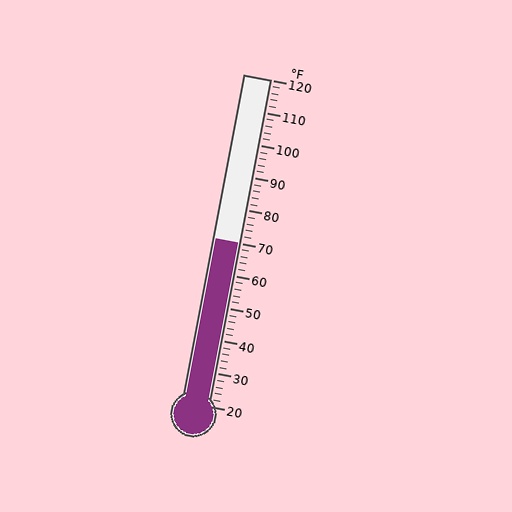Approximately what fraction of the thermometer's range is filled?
The thermometer is filled to approximately 50% of its range.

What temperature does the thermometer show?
The thermometer shows approximately 70°F.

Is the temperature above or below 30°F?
The temperature is above 30°F.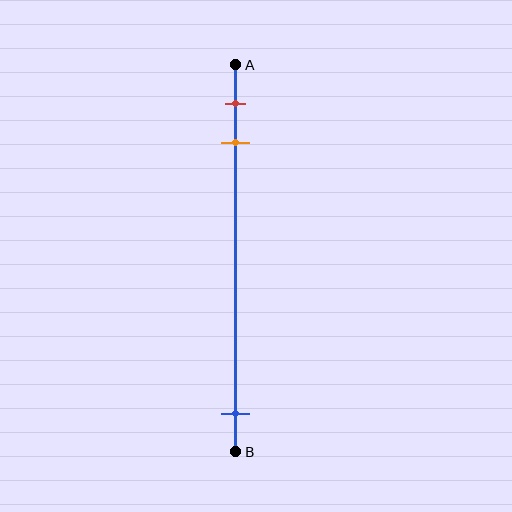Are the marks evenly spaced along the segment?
No, the marks are not evenly spaced.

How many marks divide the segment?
There are 3 marks dividing the segment.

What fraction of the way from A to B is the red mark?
The red mark is approximately 10% (0.1) of the way from A to B.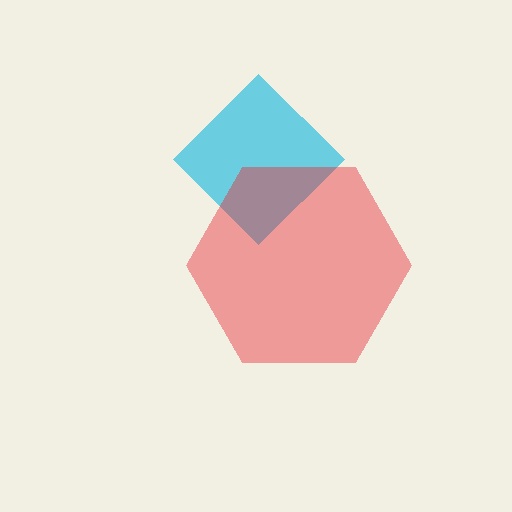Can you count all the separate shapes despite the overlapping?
Yes, there are 2 separate shapes.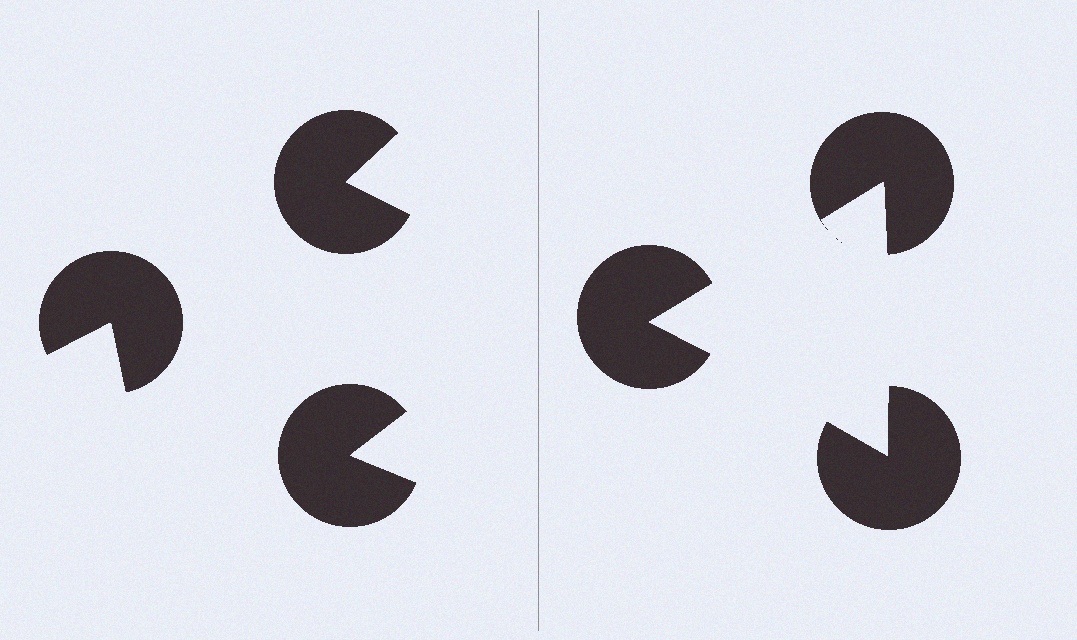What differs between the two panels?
The pac-man discs are positioned identically on both sides; only the wedge orientations differ. On the right they align to a triangle; on the left they are misaligned.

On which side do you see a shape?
An illusory triangle appears on the right side. On the left side the wedge cuts are rotated, so no coherent shape forms.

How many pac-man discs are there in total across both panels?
6 — 3 on each side.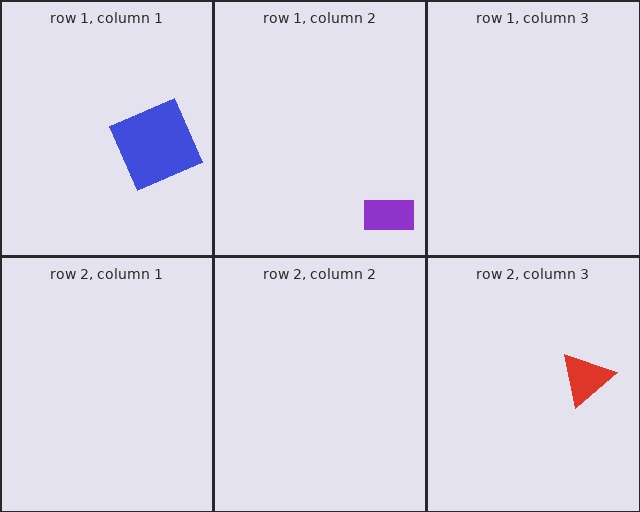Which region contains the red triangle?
The row 2, column 3 region.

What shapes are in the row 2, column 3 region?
The red triangle.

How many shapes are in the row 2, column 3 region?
1.